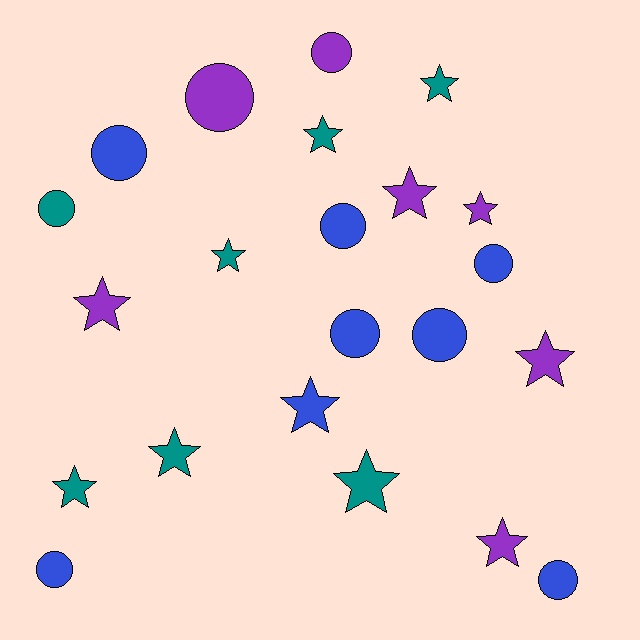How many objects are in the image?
There are 22 objects.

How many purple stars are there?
There are 5 purple stars.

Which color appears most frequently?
Blue, with 8 objects.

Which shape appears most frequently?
Star, with 12 objects.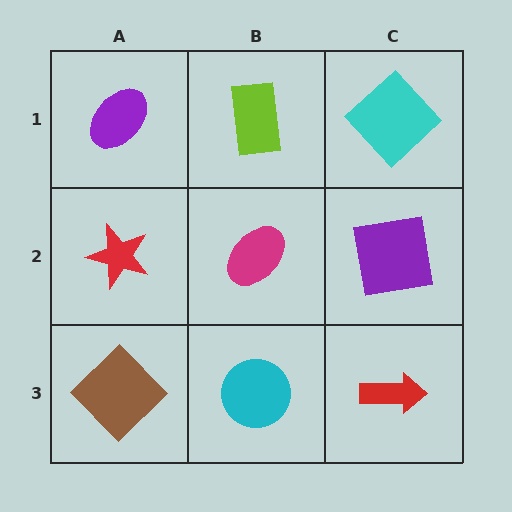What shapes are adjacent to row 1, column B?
A magenta ellipse (row 2, column B), a purple ellipse (row 1, column A), a cyan diamond (row 1, column C).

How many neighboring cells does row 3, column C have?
2.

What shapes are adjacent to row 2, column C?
A cyan diamond (row 1, column C), a red arrow (row 3, column C), a magenta ellipse (row 2, column B).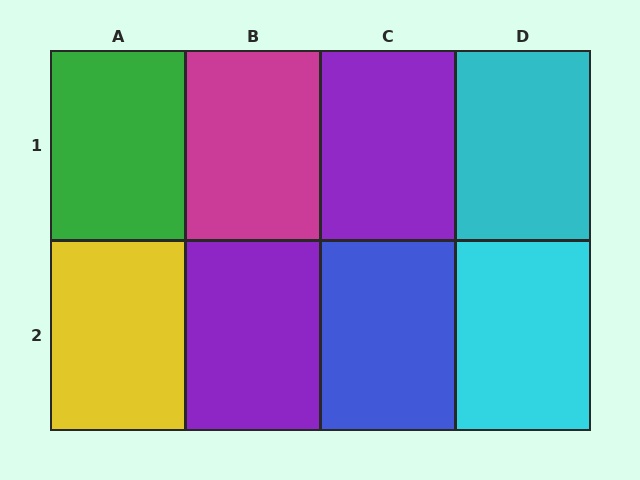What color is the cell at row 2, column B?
Purple.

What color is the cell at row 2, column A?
Yellow.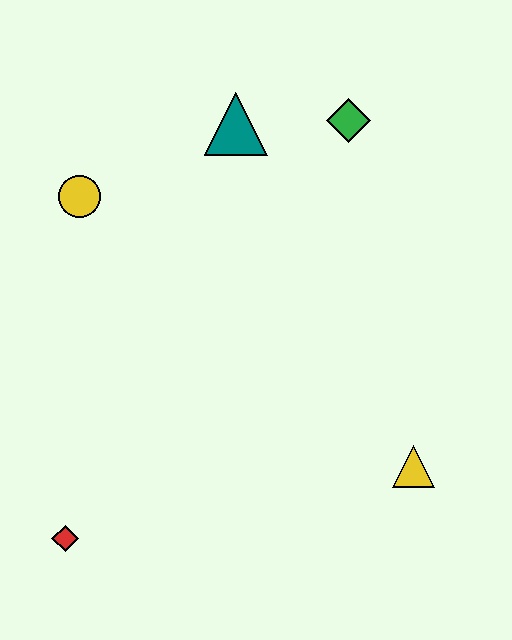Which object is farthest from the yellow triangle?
The yellow circle is farthest from the yellow triangle.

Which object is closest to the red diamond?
The yellow circle is closest to the red diamond.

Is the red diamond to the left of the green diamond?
Yes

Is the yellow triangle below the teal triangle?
Yes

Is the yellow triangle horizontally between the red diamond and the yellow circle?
No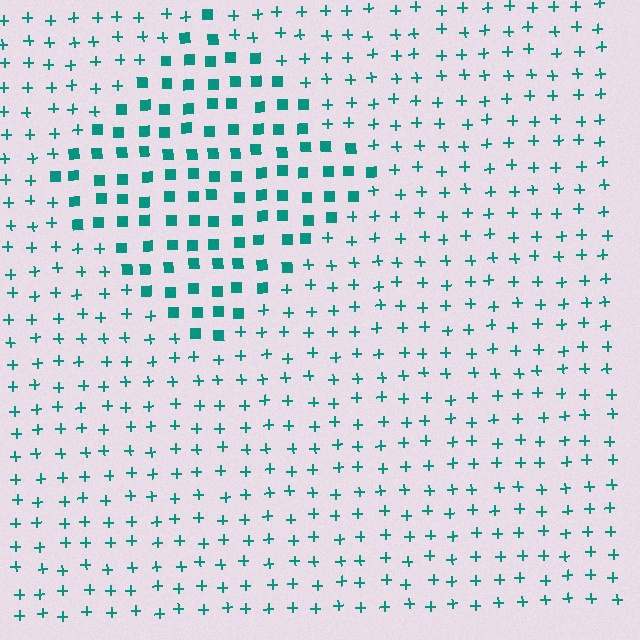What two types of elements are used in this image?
The image uses squares inside the diamond region and plus signs outside it.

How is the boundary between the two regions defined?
The boundary is defined by a change in element shape: squares inside vs. plus signs outside. All elements share the same color and spacing.